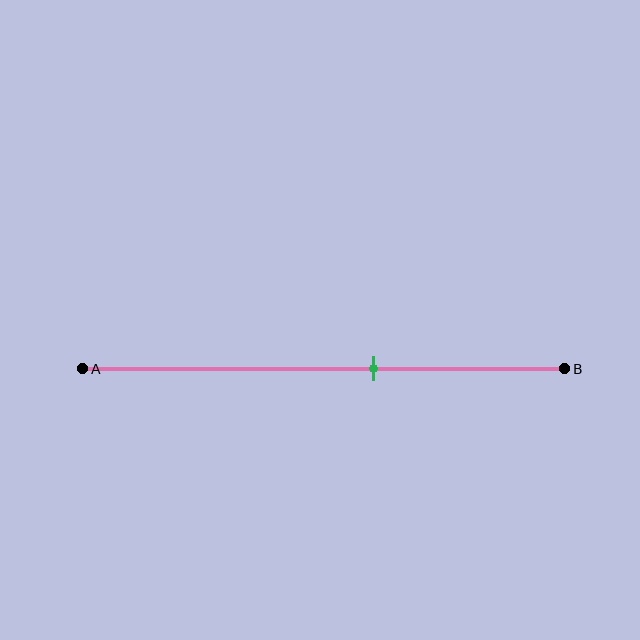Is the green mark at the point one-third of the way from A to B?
No, the mark is at about 60% from A, not at the 33% one-third point.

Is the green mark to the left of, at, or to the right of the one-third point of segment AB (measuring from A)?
The green mark is to the right of the one-third point of segment AB.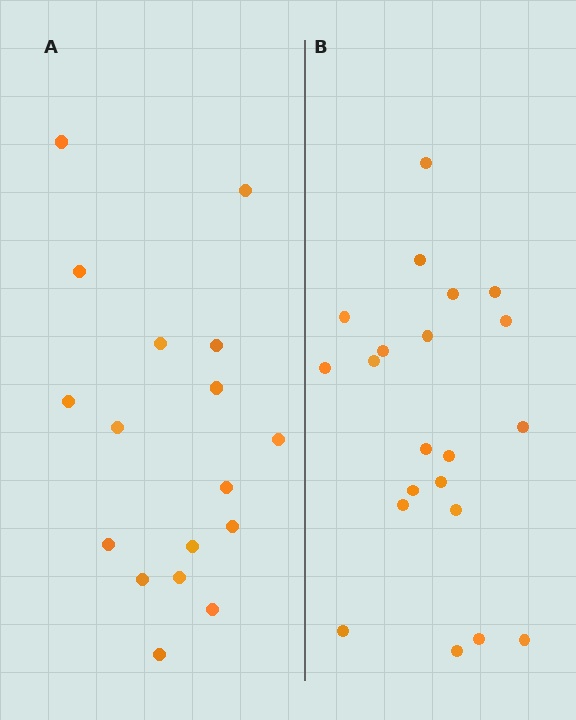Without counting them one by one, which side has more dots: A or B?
Region B (the right region) has more dots.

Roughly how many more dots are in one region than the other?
Region B has about 4 more dots than region A.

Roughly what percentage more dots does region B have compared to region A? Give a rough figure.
About 25% more.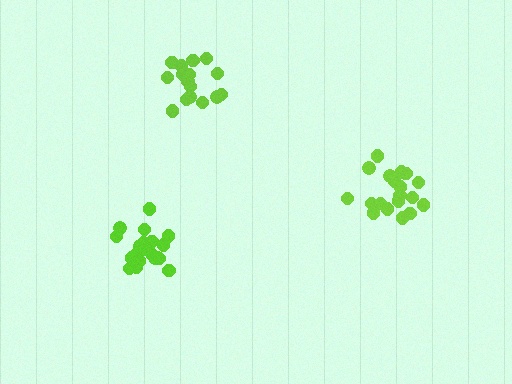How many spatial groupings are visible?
There are 3 spatial groupings.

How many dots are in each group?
Group 1: 16 dots, Group 2: 19 dots, Group 3: 21 dots (56 total).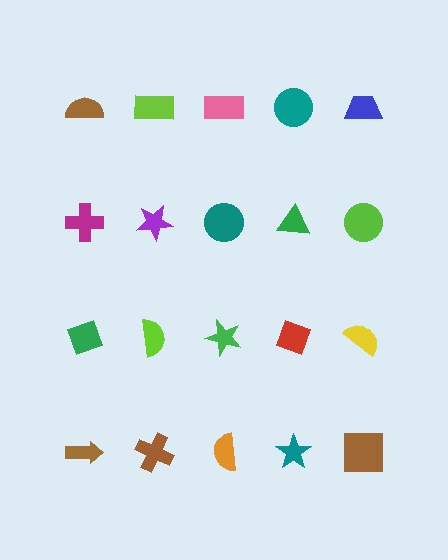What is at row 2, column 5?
A lime circle.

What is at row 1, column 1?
A brown semicircle.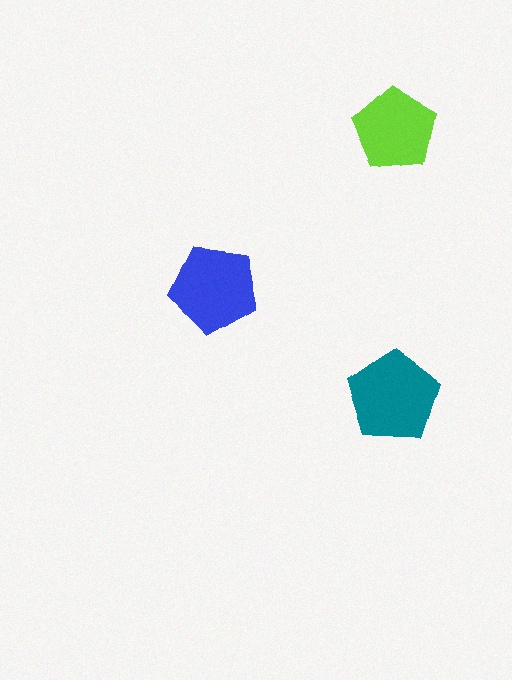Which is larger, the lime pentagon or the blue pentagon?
The blue one.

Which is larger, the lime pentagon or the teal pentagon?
The teal one.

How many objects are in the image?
There are 3 objects in the image.